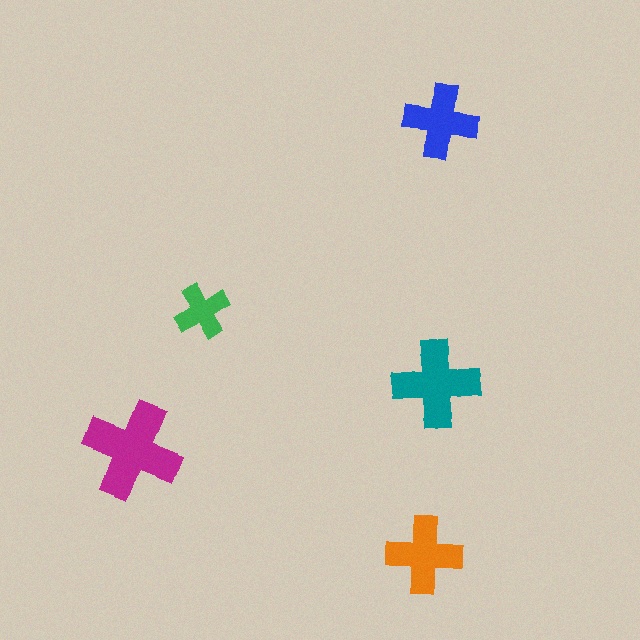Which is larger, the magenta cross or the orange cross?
The magenta one.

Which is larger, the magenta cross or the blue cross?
The magenta one.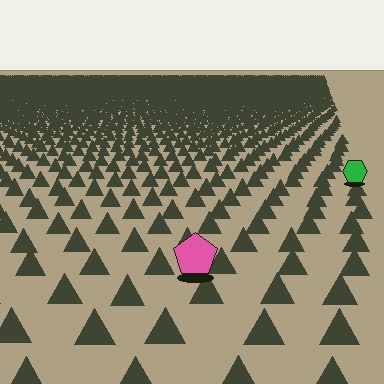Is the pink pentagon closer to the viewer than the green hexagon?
Yes. The pink pentagon is closer — you can tell from the texture gradient: the ground texture is coarser near it.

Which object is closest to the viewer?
The pink pentagon is closest. The texture marks near it are larger and more spread out.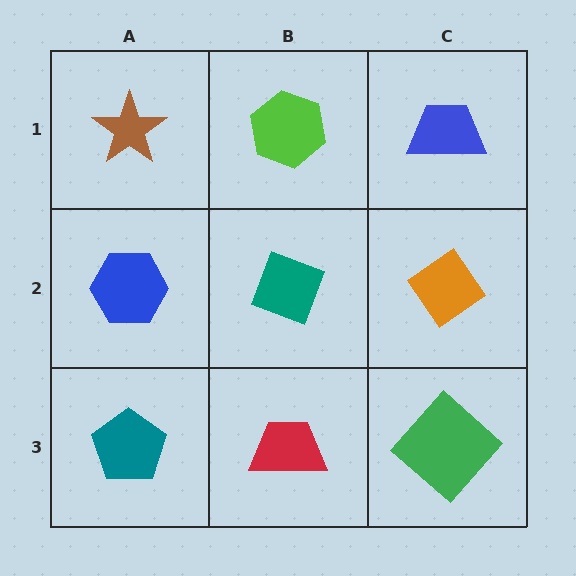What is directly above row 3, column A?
A blue hexagon.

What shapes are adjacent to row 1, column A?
A blue hexagon (row 2, column A), a lime hexagon (row 1, column B).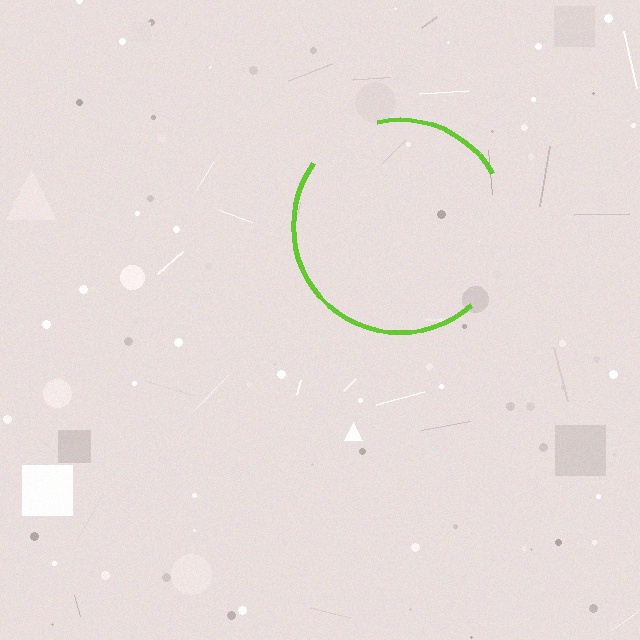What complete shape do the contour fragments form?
The contour fragments form a circle.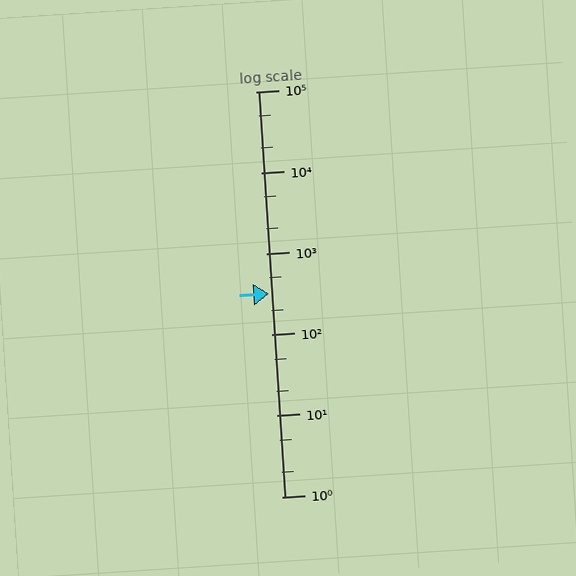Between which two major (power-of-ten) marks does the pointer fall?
The pointer is between 100 and 1000.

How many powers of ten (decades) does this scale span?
The scale spans 5 decades, from 1 to 100000.